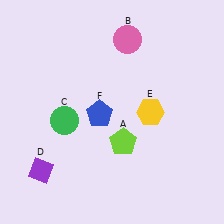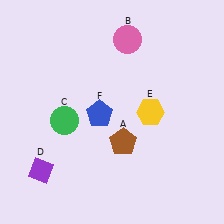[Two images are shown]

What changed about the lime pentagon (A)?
In Image 1, A is lime. In Image 2, it changed to brown.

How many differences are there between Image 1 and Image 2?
There is 1 difference between the two images.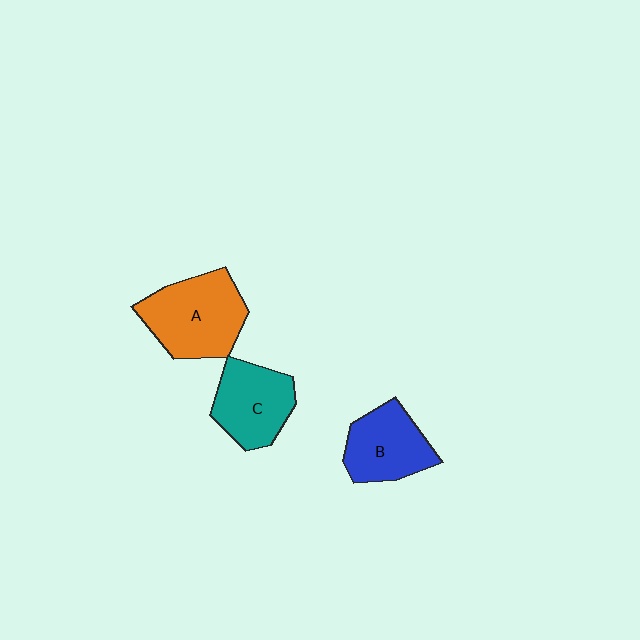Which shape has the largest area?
Shape A (orange).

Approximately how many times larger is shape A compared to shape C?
Approximately 1.3 times.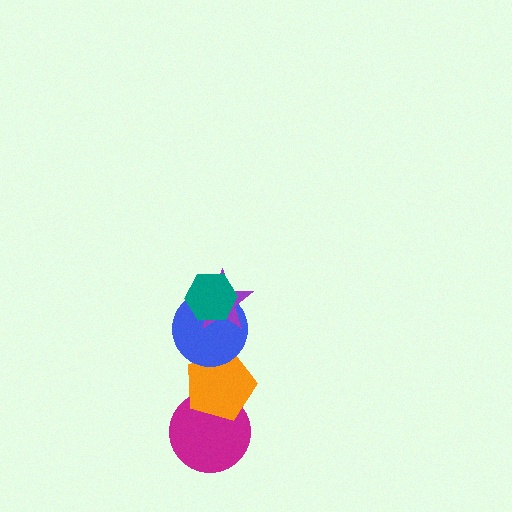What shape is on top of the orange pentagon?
The blue circle is on top of the orange pentagon.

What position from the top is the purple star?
The purple star is 2nd from the top.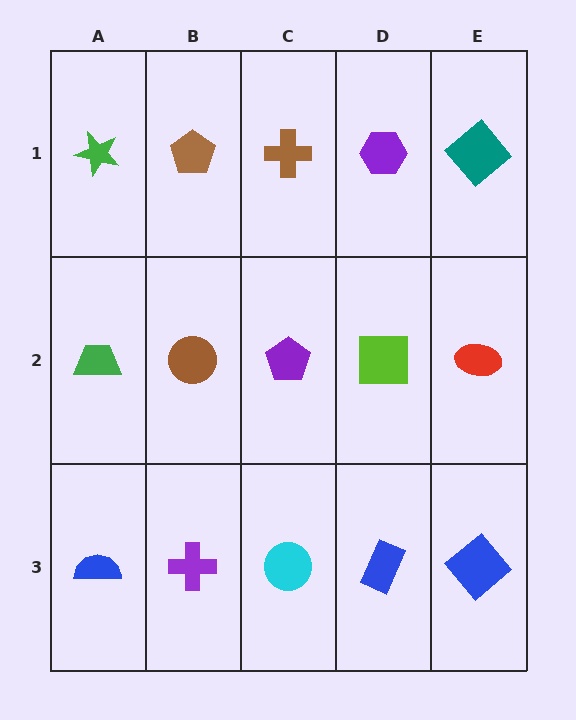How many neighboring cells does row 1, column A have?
2.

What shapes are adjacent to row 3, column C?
A purple pentagon (row 2, column C), a purple cross (row 3, column B), a blue rectangle (row 3, column D).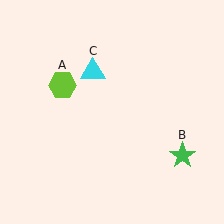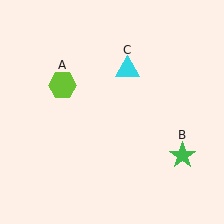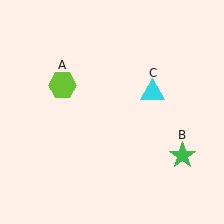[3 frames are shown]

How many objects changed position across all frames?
1 object changed position: cyan triangle (object C).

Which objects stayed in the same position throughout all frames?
Lime hexagon (object A) and green star (object B) remained stationary.